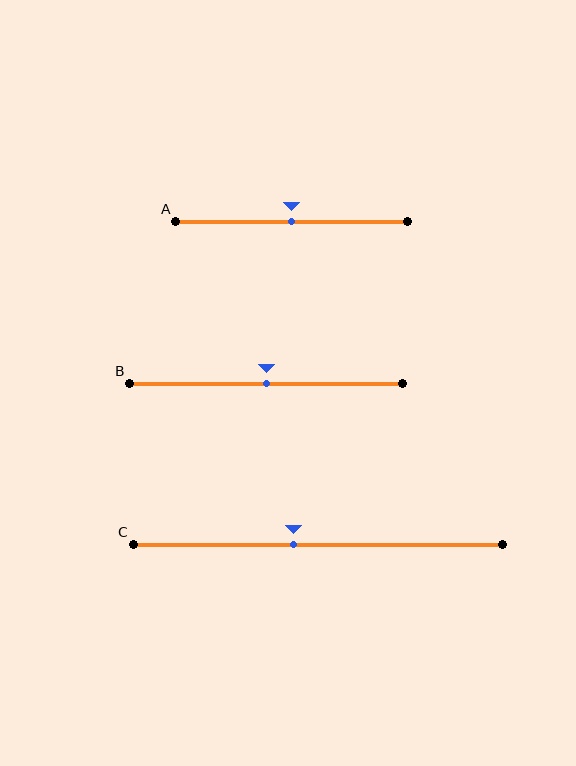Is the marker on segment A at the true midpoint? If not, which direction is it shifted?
Yes, the marker on segment A is at the true midpoint.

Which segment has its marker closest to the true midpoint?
Segment A has its marker closest to the true midpoint.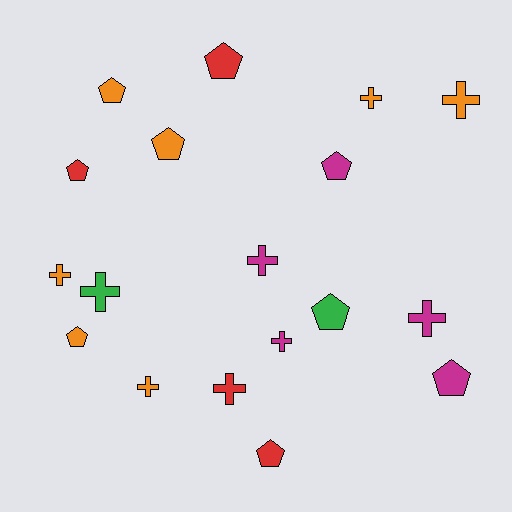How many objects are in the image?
There are 18 objects.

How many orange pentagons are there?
There are 3 orange pentagons.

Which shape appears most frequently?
Cross, with 9 objects.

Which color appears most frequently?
Orange, with 7 objects.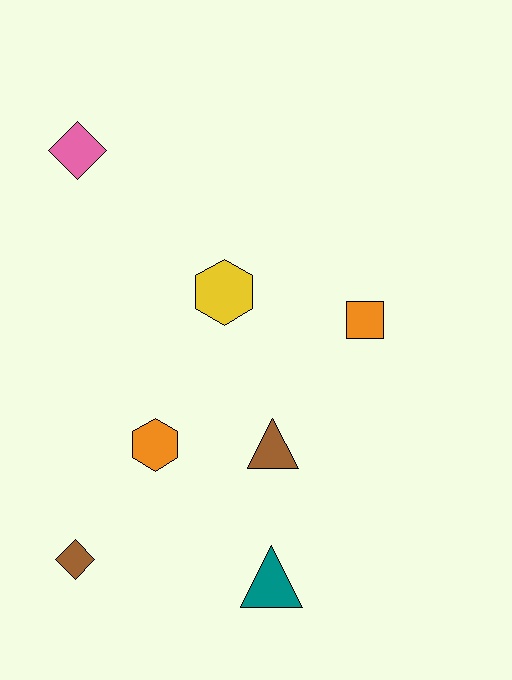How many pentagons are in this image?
There are no pentagons.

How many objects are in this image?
There are 7 objects.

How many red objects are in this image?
There are no red objects.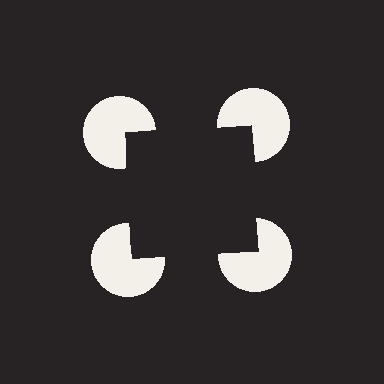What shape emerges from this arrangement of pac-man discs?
An illusory square — its edges are inferred from the aligned wedge cuts in the pac-man discs, not physically drawn.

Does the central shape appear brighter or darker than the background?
It typically appears slightly darker than the background, even though no actual brightness change is drawn.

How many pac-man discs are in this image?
There are 4 — one at each vertex of the illusory square.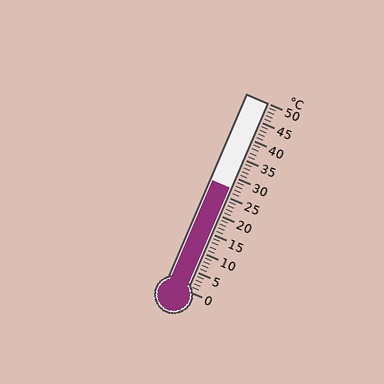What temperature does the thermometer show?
The thermometer shows approximately 27°C.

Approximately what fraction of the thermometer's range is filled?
The thermometer is filled to approximately 55% of its range.